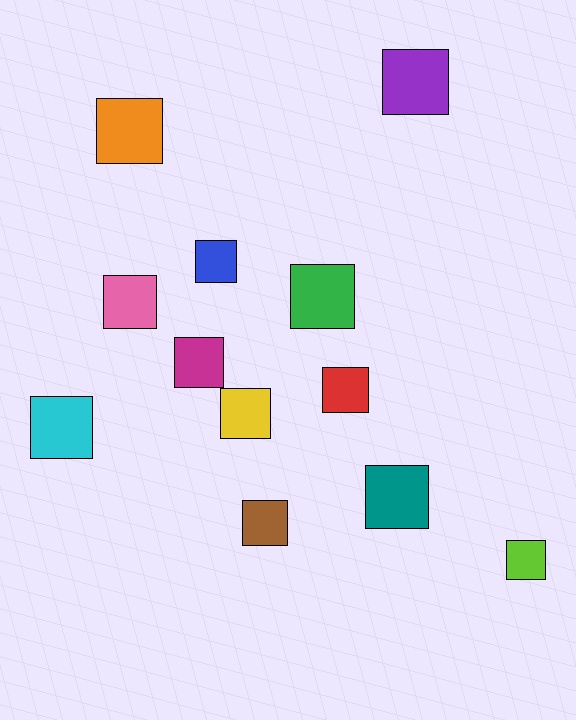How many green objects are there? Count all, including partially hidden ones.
There is 1 green object.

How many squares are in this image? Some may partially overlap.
There are 12 squares.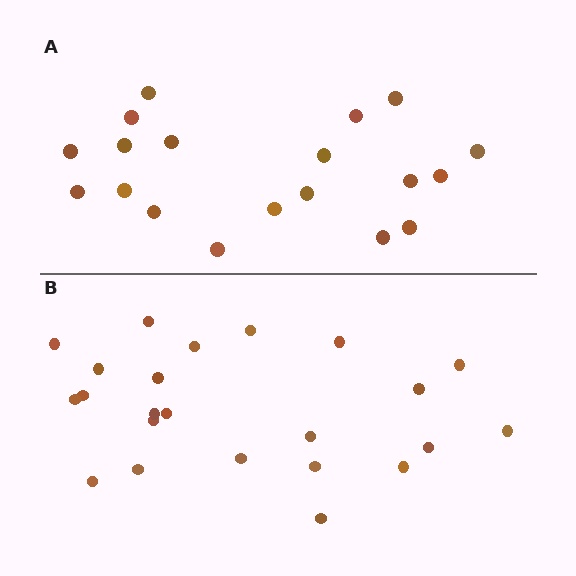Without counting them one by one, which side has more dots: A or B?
Region B (the bottom region) has more dots.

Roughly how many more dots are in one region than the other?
Region B has about 4 more dots than region A.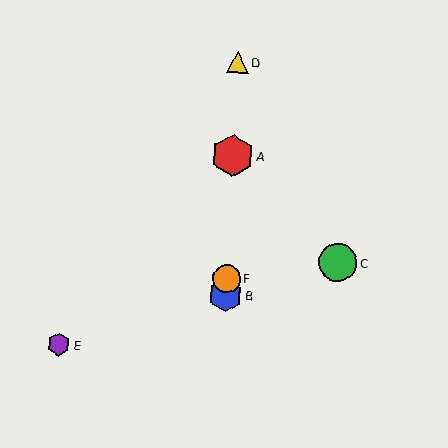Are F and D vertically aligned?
Yes, both are at x≈226.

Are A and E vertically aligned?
No, A is at x≈233 and E is at x≈59.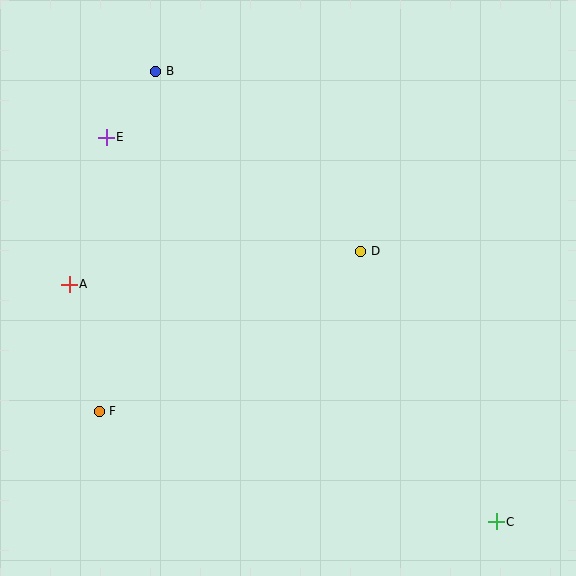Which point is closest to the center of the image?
Point D at (361, 251) is closest to the center.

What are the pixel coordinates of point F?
Point F is at (99, 411).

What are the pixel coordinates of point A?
Point A is at (69, 284).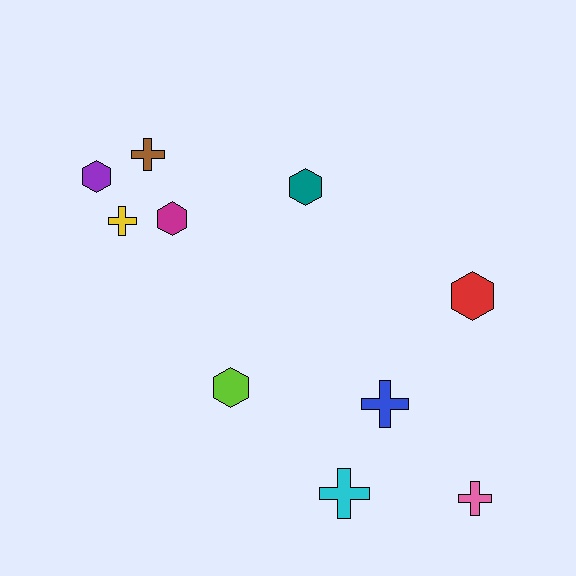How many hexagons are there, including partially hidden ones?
There are 5 hexagons.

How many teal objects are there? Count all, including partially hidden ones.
There is 1 teal object.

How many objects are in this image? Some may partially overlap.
There are 10 objects.